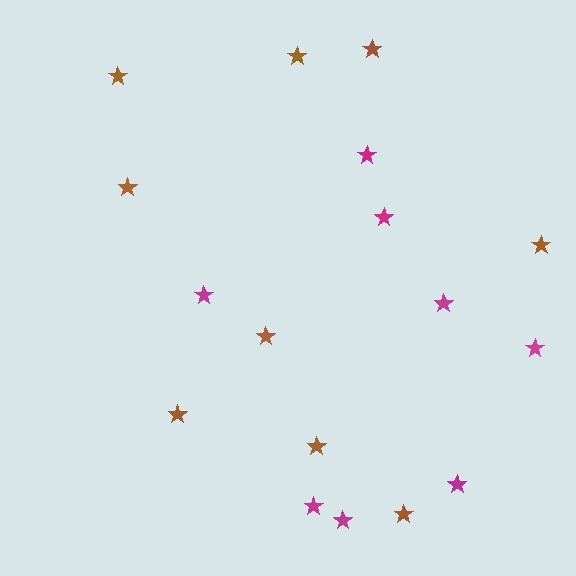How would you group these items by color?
There are 2 groups: one group of magenta stars (8) and one group of brown stars (9).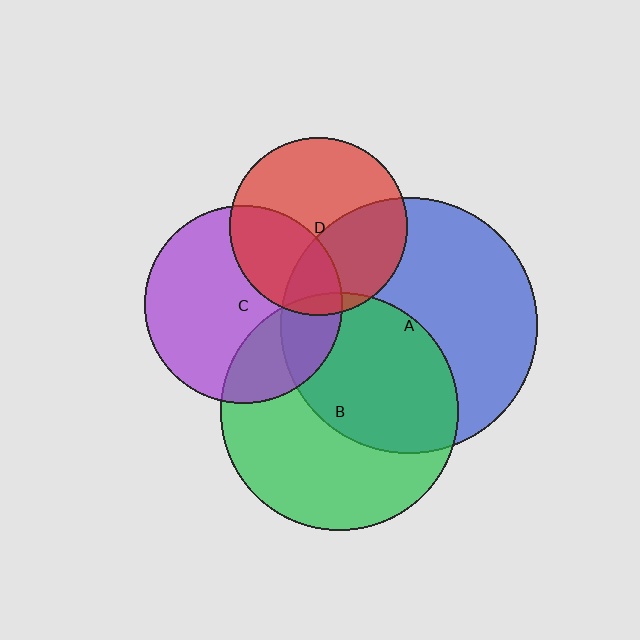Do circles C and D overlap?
Yes.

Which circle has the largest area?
Circle A (blue).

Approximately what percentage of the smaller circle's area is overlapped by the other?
Approximately 35%.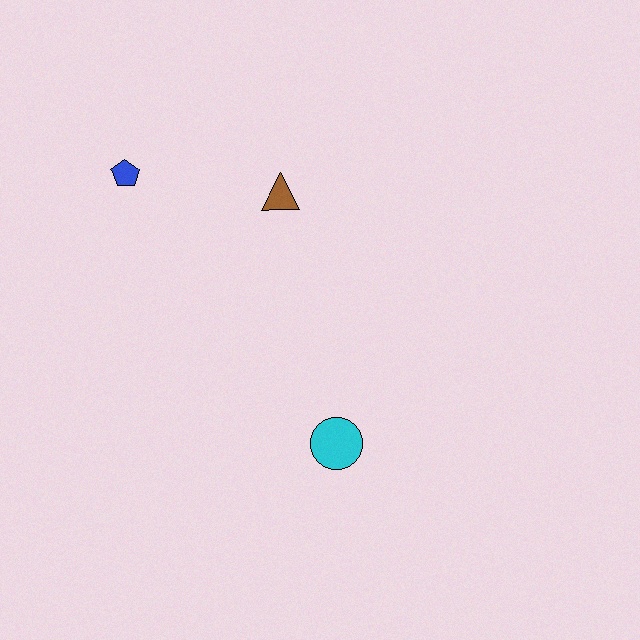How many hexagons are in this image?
There are no hexagons.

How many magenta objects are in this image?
There are no magenta objects.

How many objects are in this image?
There are 3 objects.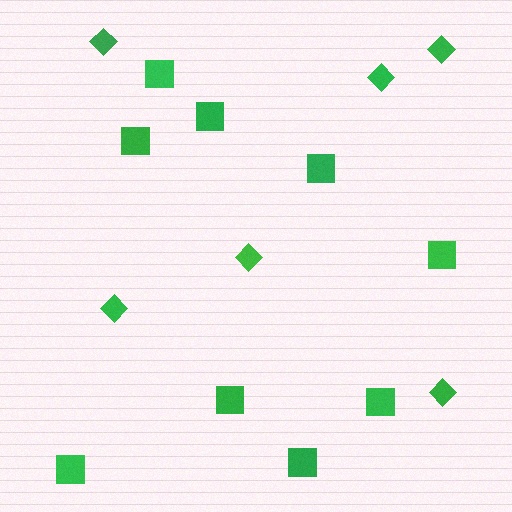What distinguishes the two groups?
There are 2 groups: one group of squares (9) and one group of diamonds (6).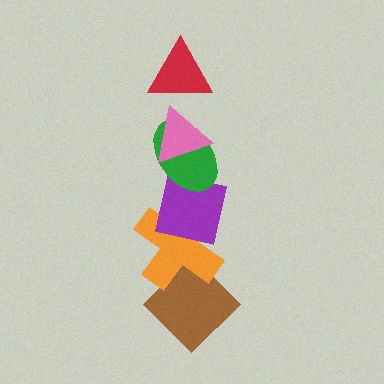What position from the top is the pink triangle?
The pink triangle is 2nd from the top.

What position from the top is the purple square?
The purple square is 4th from the top.